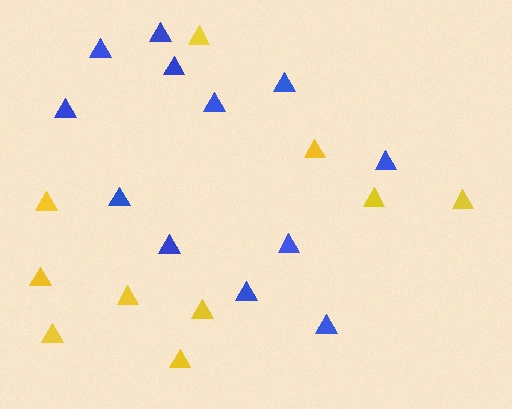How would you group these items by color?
There are 2 groups: one group of yellow triangles (10) and one group of blue triangles (12).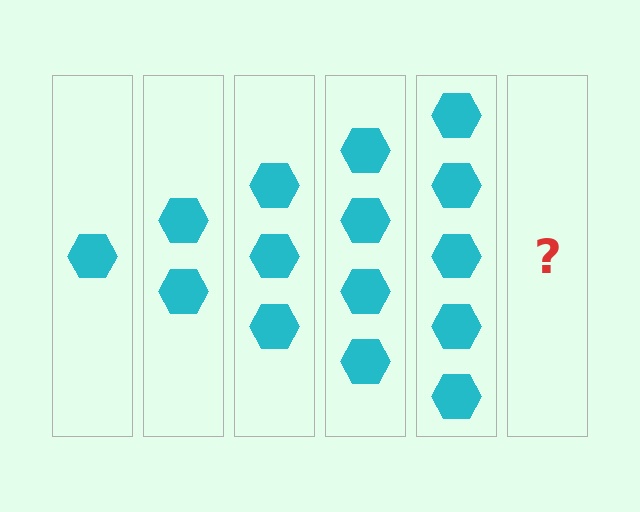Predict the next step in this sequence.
The next step is 6 hexagons.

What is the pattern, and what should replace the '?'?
The pattern is that each step adds one more hexagon. The '?' should be 6 hexagons.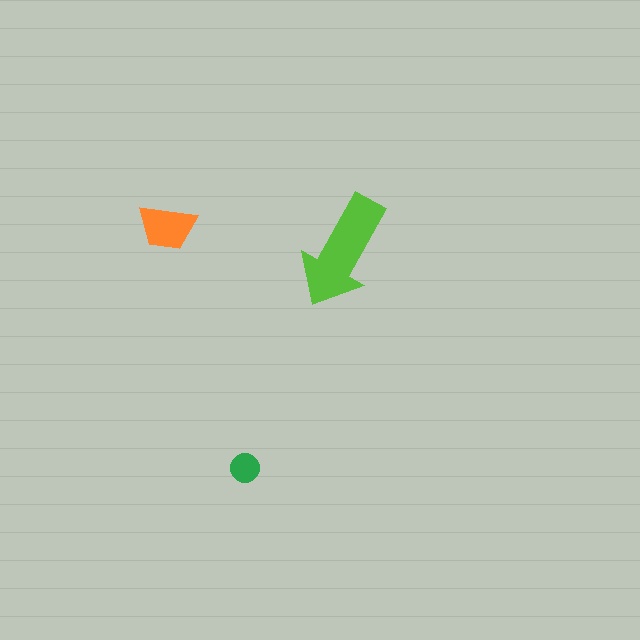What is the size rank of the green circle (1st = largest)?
3rd.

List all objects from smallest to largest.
The green circle, the orange trapezoid, the lime arrow.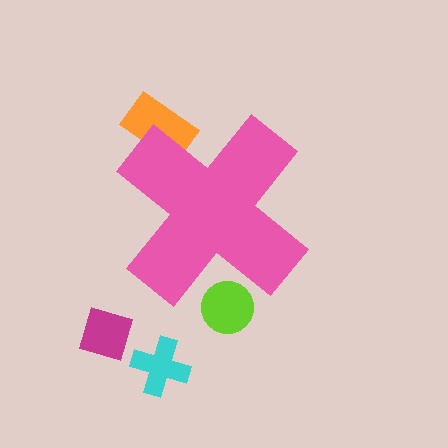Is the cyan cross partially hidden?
No, the cyan cross is fully visible.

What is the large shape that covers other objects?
A pink cross.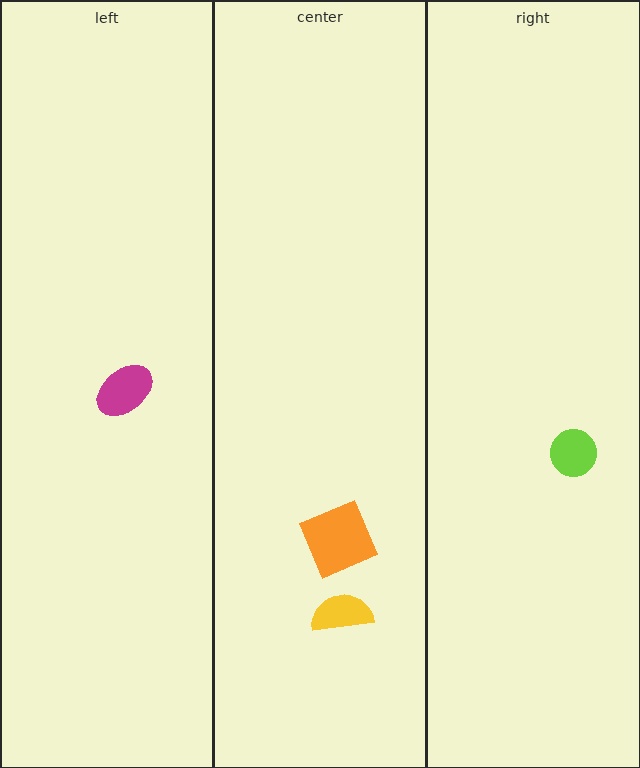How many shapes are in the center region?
2.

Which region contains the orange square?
The center region.